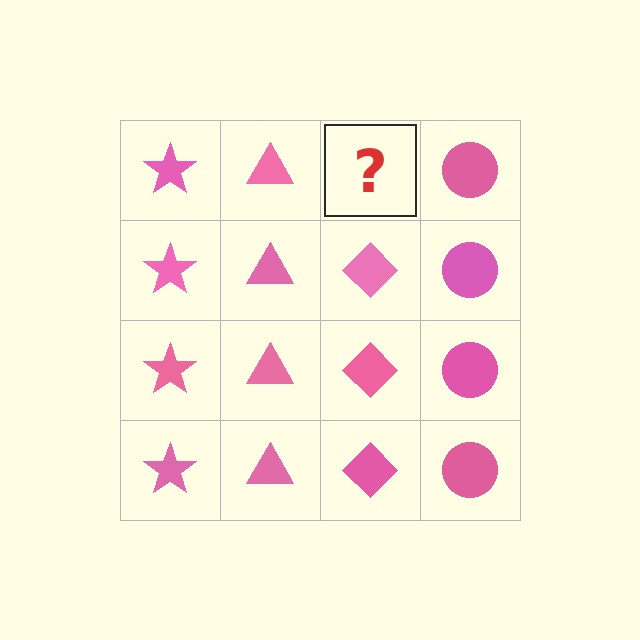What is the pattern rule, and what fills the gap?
The rule is that each column has a consistent shape. The gap should be filled with a pink diamond.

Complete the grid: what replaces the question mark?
The question mark should be replaced with a pink diamond.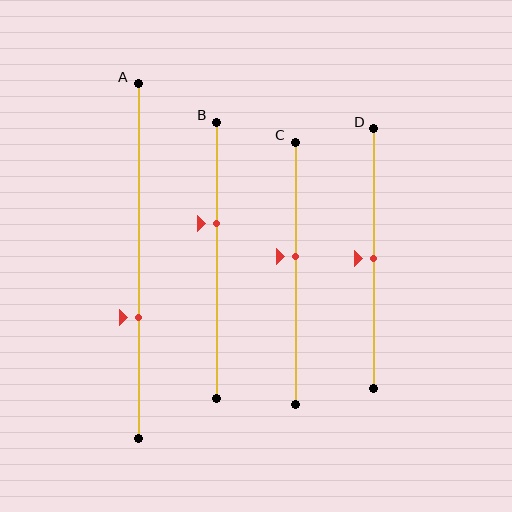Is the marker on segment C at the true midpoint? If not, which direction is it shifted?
No, the marker on segment C is shifted upward by about 7% of the segment length.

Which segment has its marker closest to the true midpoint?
Segment D has its marker closest to the true midpoint.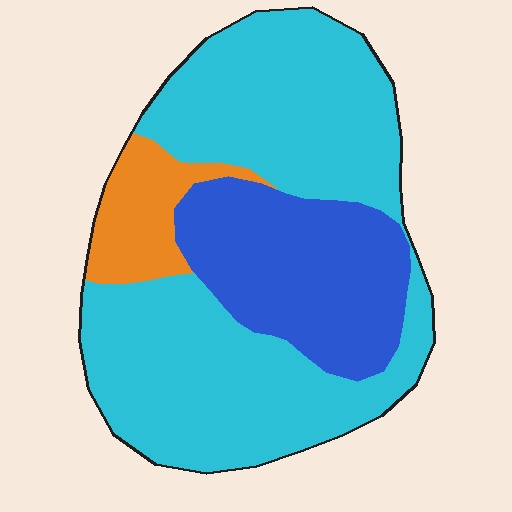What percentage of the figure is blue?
Blue takes up between a quarter and a half of the figure.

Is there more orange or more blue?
Blue.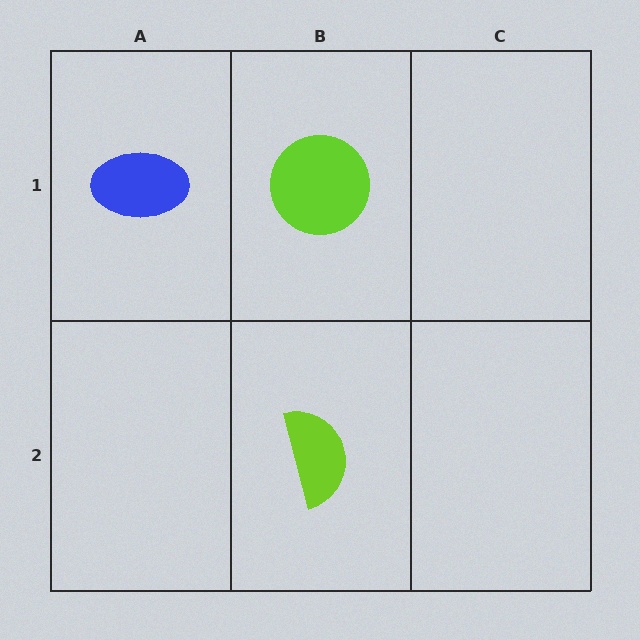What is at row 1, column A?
A blue ellipse.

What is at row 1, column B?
A lime circle.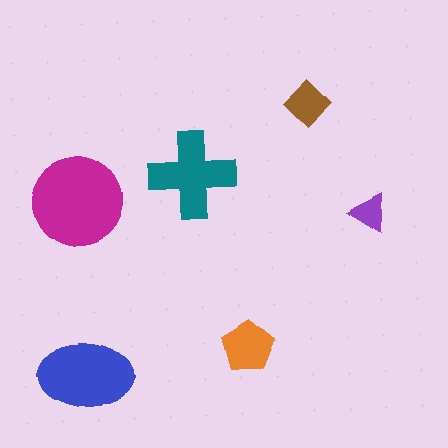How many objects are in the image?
There are 6 objects in the image.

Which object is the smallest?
The purple triangle.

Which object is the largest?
The magenta circle.